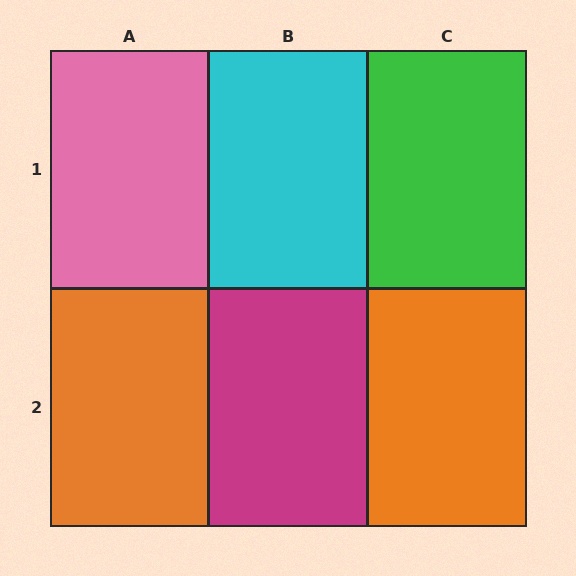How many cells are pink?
1 cell is pink.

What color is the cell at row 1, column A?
Pink.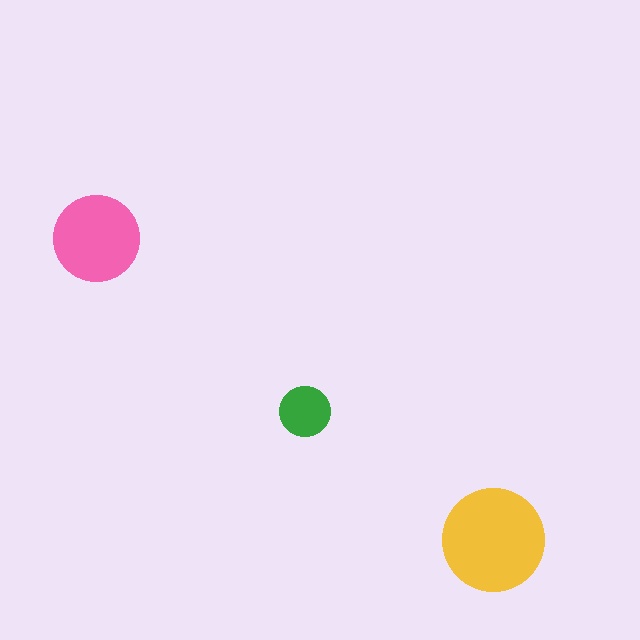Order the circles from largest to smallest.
the yellow one, the pink one, the green one.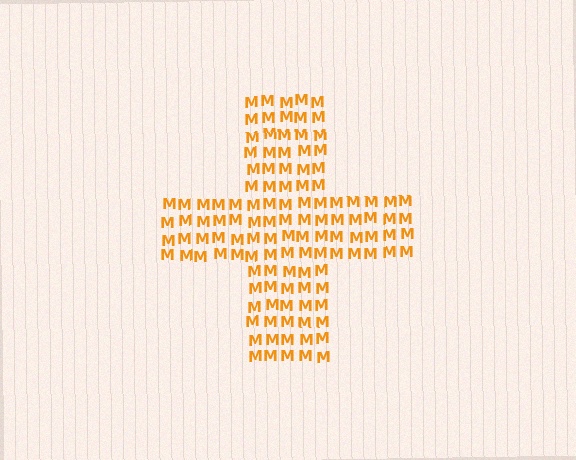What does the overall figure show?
The overall figure shows a cross.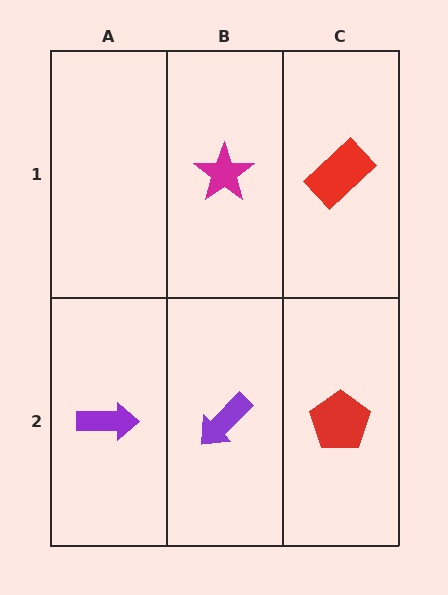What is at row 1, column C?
A red rectangle.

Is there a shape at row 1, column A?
No, that cell is empty.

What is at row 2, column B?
A purple arrow.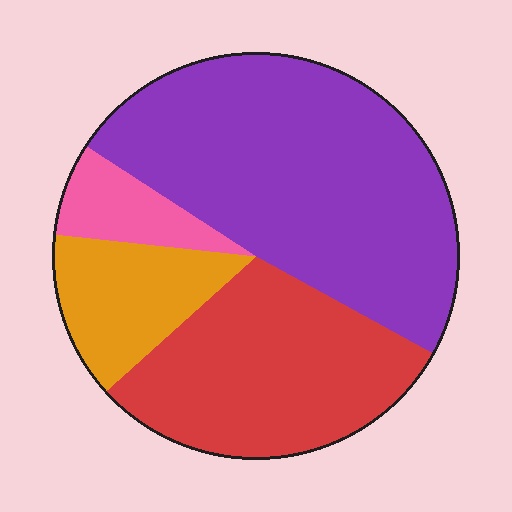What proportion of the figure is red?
Red covers about 30% of the figure.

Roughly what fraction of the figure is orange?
Orange takes up less than a sixth of the figure.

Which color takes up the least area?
Pink, at roughly 5%.